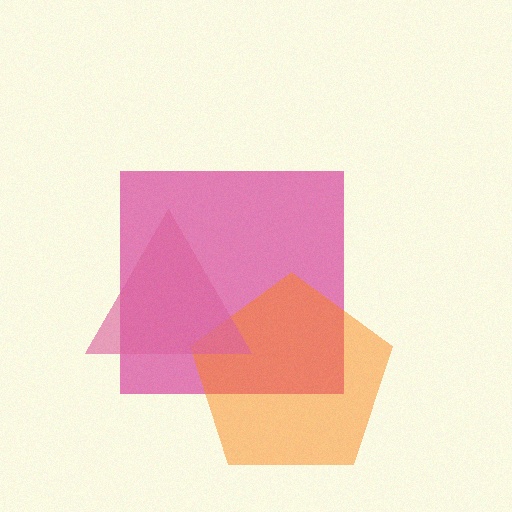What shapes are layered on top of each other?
The layered shapes are: a magenta square, an orange pentagon, a pink triangle.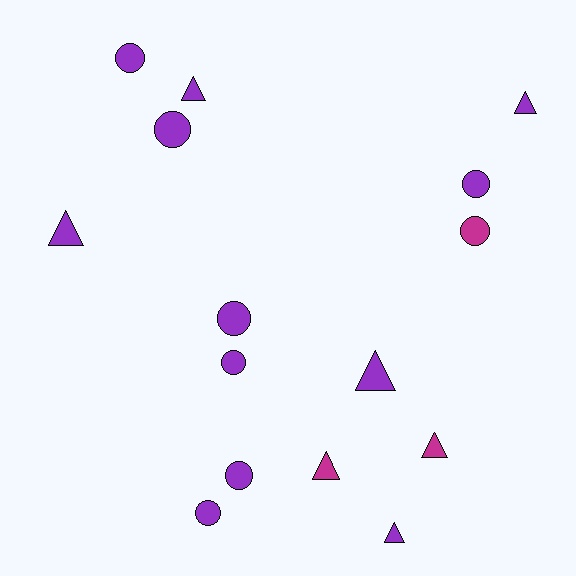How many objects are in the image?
There are 15 objects.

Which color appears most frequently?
Purple, with 12 objects.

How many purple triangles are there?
There are 5 purple triangles.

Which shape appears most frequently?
Circle, with 8 objects.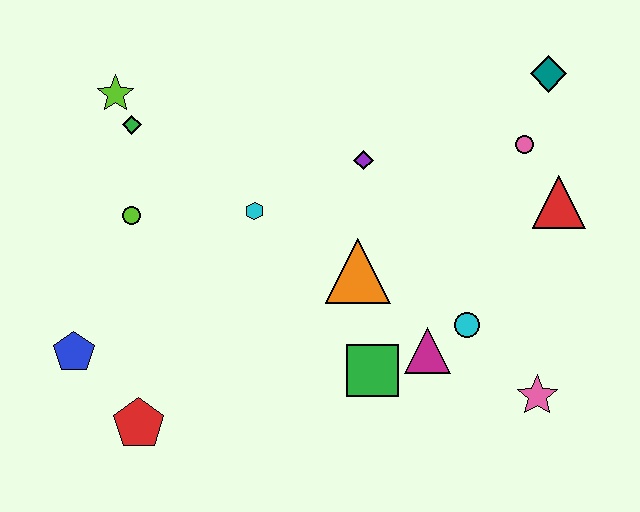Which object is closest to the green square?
The magenta triangle is closest to the green square.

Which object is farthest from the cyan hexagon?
The pink star is farthest from the cyan hexagon.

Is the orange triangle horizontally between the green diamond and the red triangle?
Yes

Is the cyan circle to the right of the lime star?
Yes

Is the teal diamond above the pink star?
Yes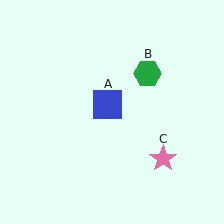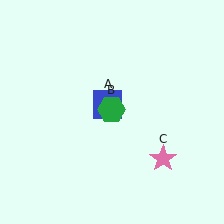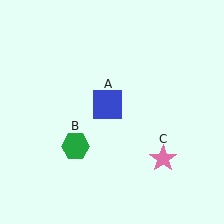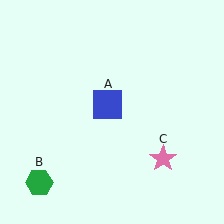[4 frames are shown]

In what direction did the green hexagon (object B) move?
The green hexagon (object B) moved down and to the left.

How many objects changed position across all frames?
1 object changed position: green hexagon (object B).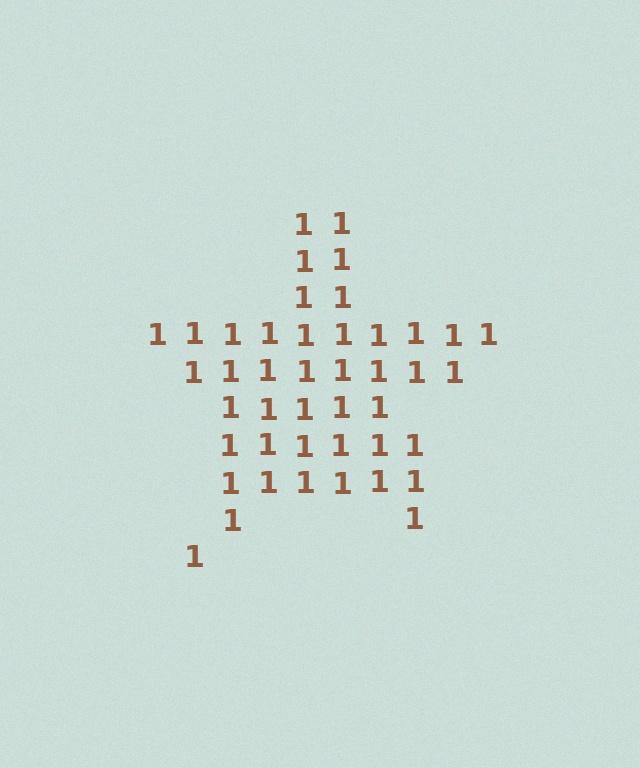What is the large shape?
The large shape is a star.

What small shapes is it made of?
It is made of small digit 1's.